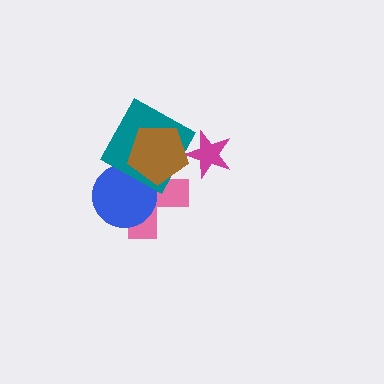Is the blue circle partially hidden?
Yes, it is partially covered by another shape.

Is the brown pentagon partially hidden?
No, no other shape covers it.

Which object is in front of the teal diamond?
The brown pentagon is in front of the teal diamond.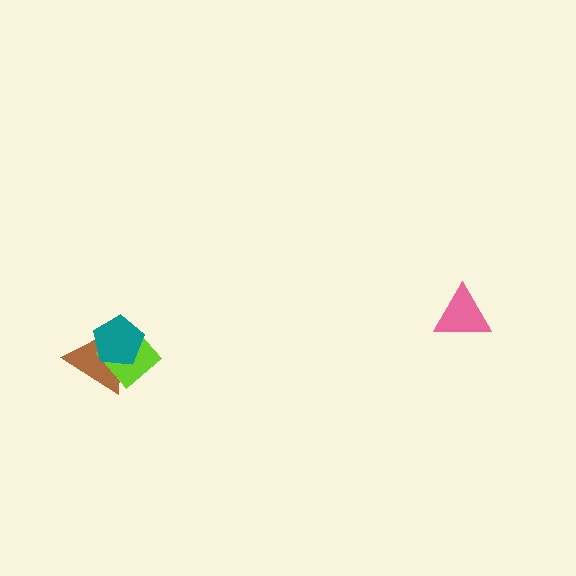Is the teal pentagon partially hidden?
No, no other shape covers it.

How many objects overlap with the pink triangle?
0 objects overlap with the pink triangle.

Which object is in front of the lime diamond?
The teal pentagon is in front of the lime diamond.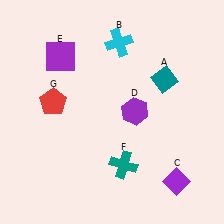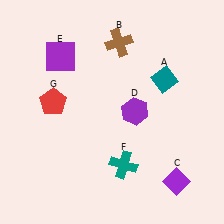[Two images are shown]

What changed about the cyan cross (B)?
In Image 1, B is cyan. In Image 2, it changed to brown.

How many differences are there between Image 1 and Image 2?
There is 1 difference between the two images.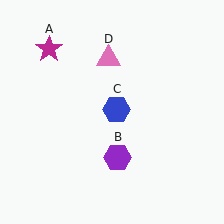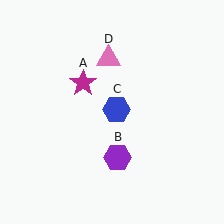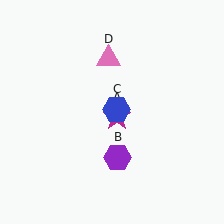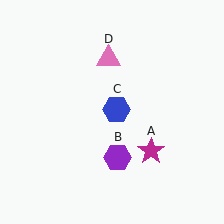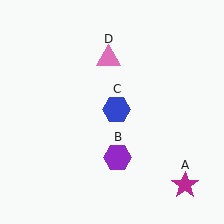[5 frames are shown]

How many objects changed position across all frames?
1 object changed position: magenta star (object A).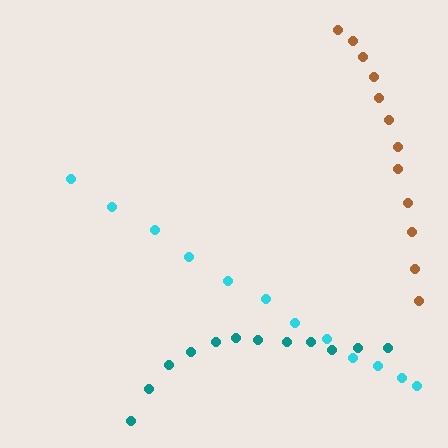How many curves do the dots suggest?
There are 3 distinct paths.